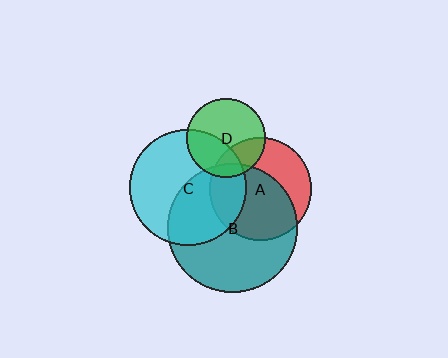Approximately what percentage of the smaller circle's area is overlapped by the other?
Approximately 60%.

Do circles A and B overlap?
Yes.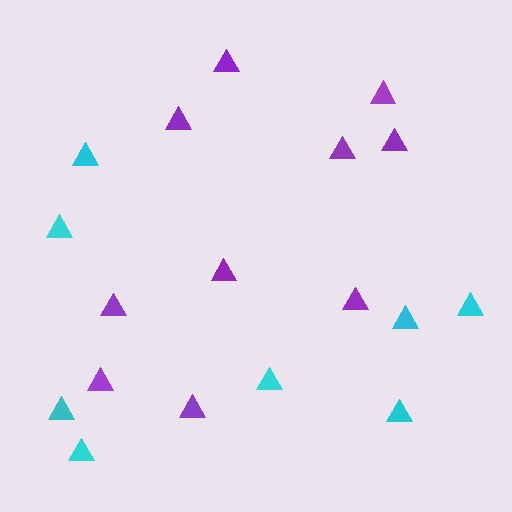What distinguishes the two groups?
There are 2 groups: one group of purple triangles (10) and one group of cyan triangles (8).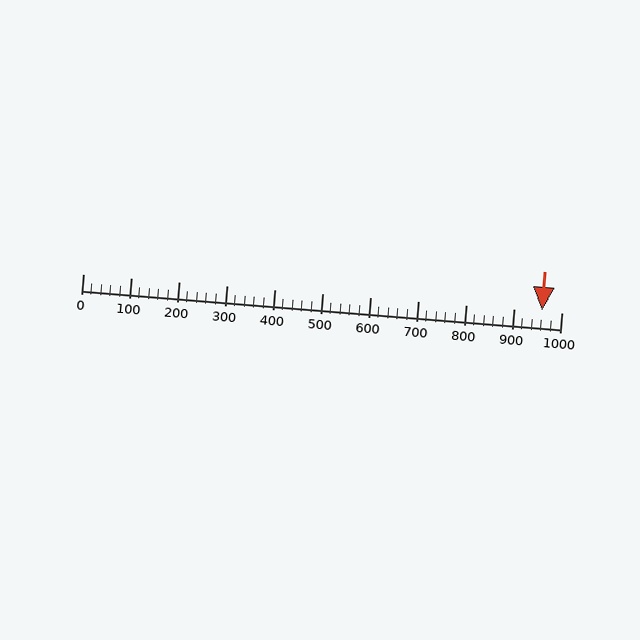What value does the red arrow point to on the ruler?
The red arrow points to approximately 960.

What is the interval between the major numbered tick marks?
The major tick marks are spaced 100 units apart.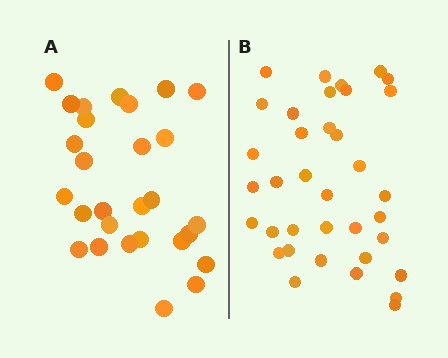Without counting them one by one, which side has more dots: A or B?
Region B (the right region) has more dots.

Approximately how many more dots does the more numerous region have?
Region B has roughly 8 or so more dots than region A.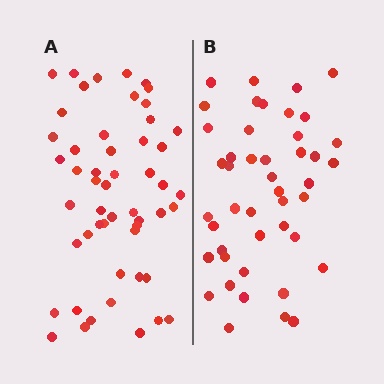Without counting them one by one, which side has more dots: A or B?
Region A (the left region) has more dots.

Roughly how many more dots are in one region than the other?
Region A has roughly 8 or so more dots than region B.